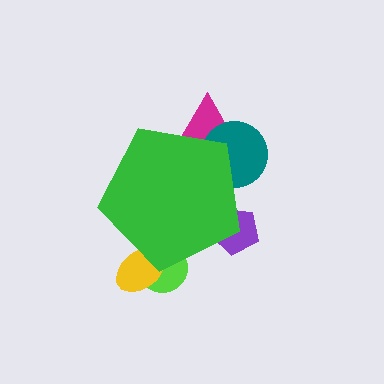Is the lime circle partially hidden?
Yes, the lime circle is partially hidden behind the green pentagon.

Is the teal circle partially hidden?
Yes, the teal circle is partially hidden behind the green pentagon.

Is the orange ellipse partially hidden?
Yes, the orange ellipse is partially hidden behind the green pentagon.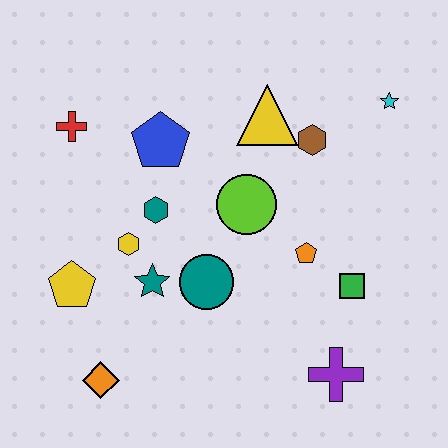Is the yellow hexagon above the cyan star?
No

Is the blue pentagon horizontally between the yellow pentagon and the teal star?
No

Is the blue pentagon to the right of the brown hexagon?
No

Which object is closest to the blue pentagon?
The teal hexagon is closest to the blue pentagon.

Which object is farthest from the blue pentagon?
The purple cross is farthest from the blue pentagon.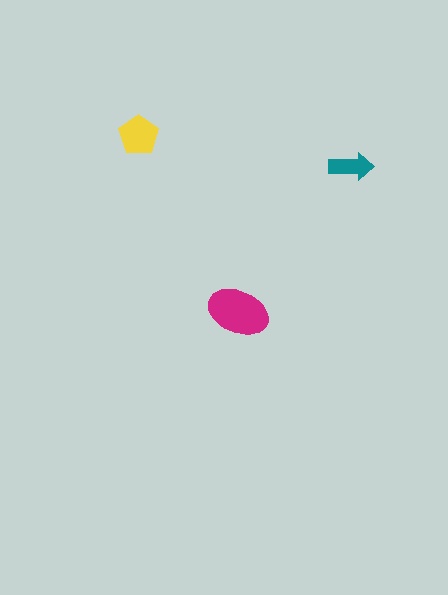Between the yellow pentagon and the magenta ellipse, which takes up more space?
The magenta ellipse.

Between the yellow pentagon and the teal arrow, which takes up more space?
The yellow pentagon.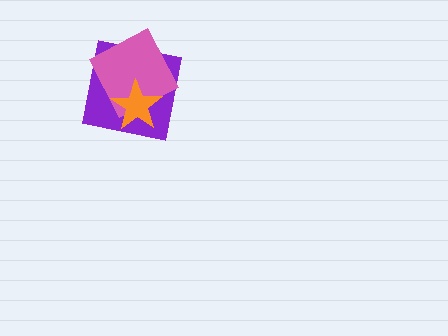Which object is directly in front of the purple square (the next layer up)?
The pink square is directly in front of the purple square.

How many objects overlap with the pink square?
2 objects overlap with the pink square.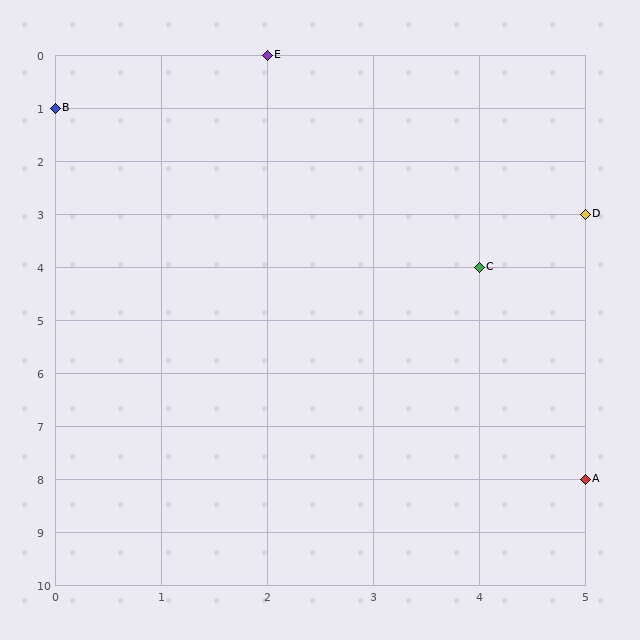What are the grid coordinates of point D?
Point D is at grid coordinates (5, 3).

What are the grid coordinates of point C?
Point C is at grid coordinates (4, 4).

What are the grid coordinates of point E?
Point E is at grid coordinates (2, 0).